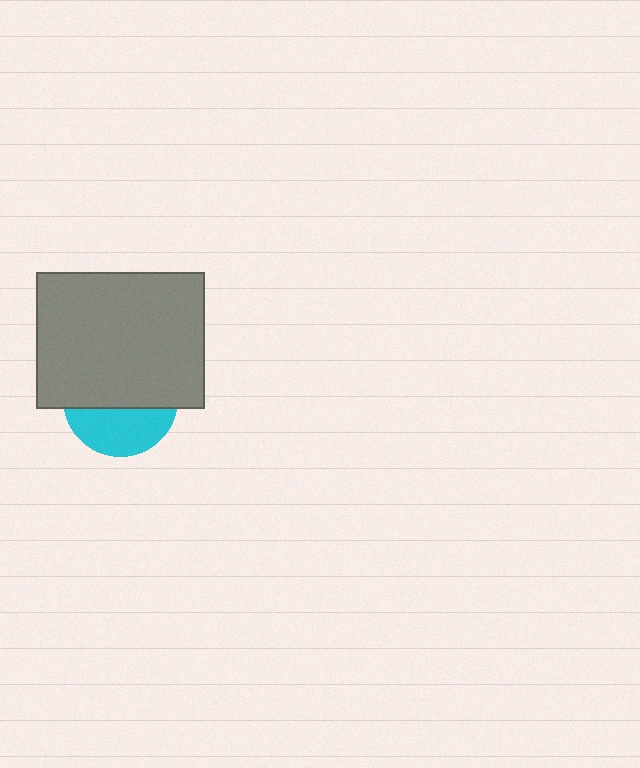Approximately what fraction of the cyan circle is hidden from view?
Roughly 62% of the cyan circle is hidden behind the gray rectangle.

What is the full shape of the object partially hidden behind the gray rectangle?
The partially hidden object is a cyan circle.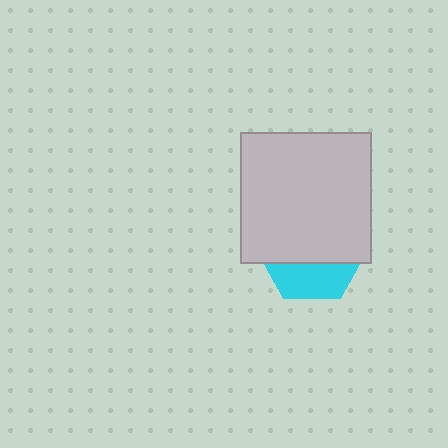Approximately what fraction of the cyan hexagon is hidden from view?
Roughly 68% of the cyan hexagon is hidden behind the light gray square.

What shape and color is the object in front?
The object in front is a light gray square.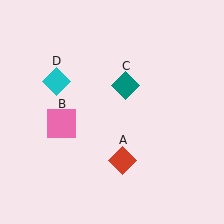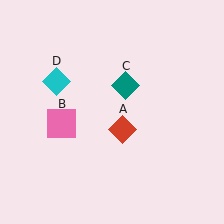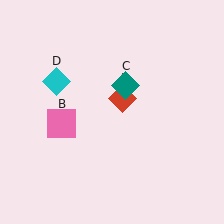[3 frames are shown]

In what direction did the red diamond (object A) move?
The red diamond (object A) moved up.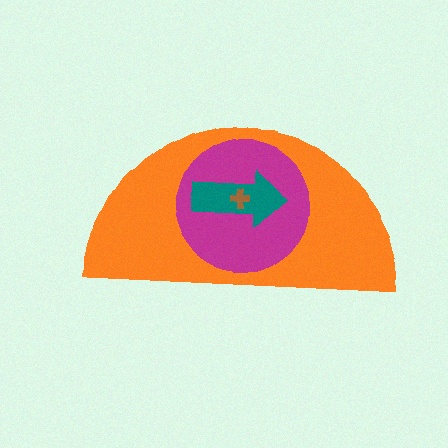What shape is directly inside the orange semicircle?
The magenta circle.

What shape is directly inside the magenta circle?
The teal arrow.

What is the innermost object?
The brown cross.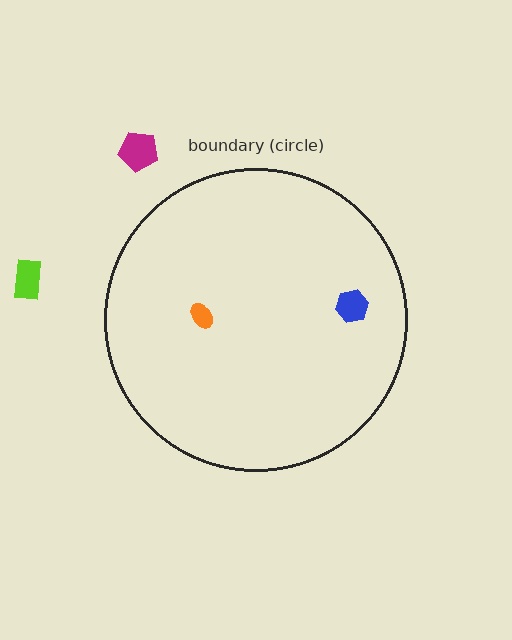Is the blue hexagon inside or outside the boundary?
Inside.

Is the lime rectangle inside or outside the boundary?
Outside.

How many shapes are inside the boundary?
2 inside, 2 outside.